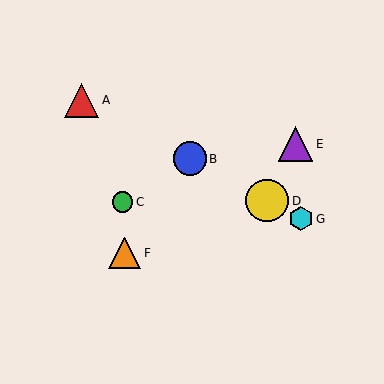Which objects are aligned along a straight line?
Objects A, B, D, G are aligned along a straight line.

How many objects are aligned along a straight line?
4 objects (A, B, D, G) are aligned along a straight line.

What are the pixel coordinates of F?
Object F is at (125, 253).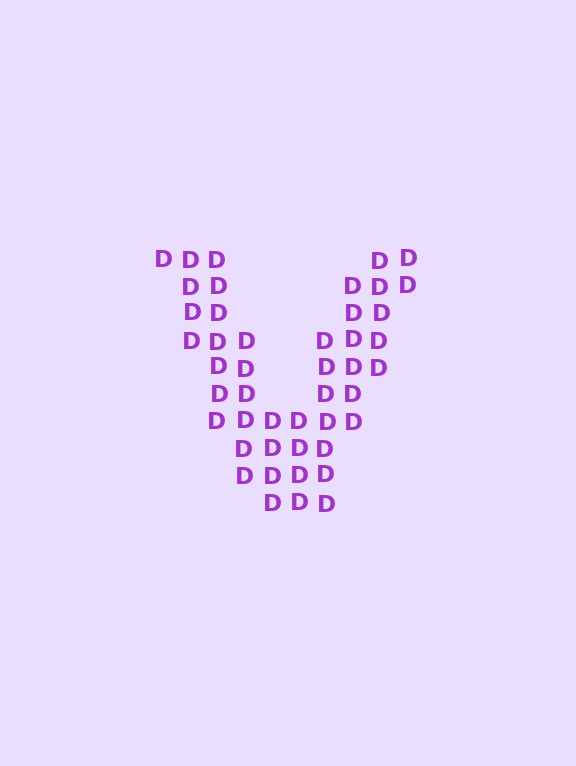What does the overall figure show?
The overall figure shows the letter V.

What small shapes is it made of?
It is made of small letter D's.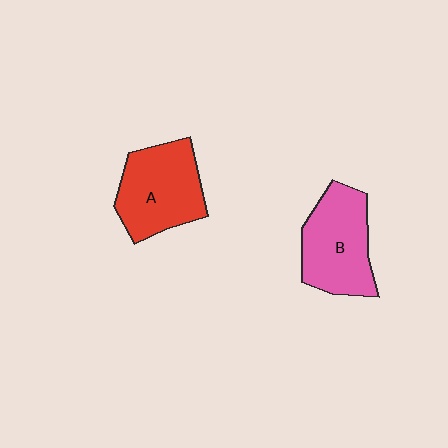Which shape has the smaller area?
Shape B (pink).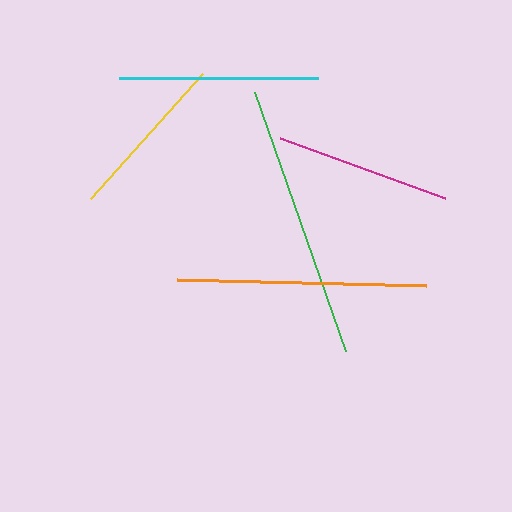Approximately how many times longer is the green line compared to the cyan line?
The green line is approximately 1.4 times the length of the cyan line.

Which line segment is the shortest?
The yellow line is the shortest at approximately 168 pixels.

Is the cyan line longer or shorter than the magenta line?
The cyan line is longer than the magenta line.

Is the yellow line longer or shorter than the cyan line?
The cyan line is longer than the yellow line.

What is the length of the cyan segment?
The cyan segment is approximately 199 pixels long.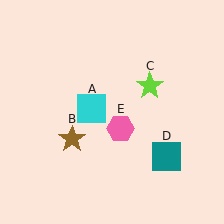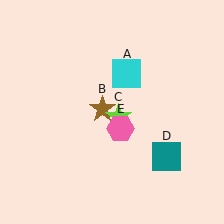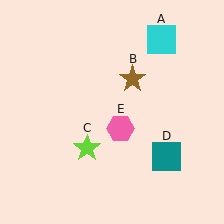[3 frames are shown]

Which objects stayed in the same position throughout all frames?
Teal square (object D) and pink hexagon (object E) remained stationary.